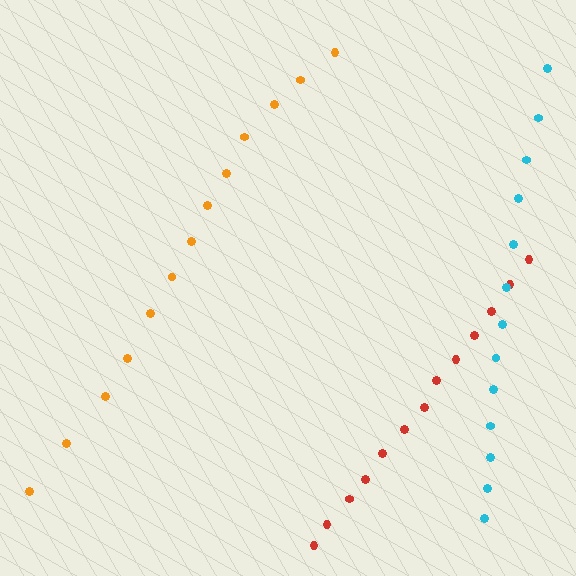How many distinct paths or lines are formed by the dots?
There are 3 distinct paths.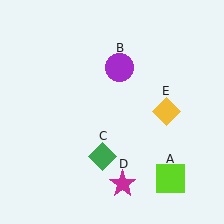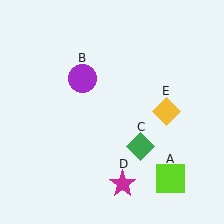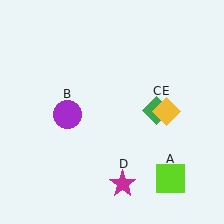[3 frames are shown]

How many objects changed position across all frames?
2 objects changed position: purple circle (object B), green diamond (object C).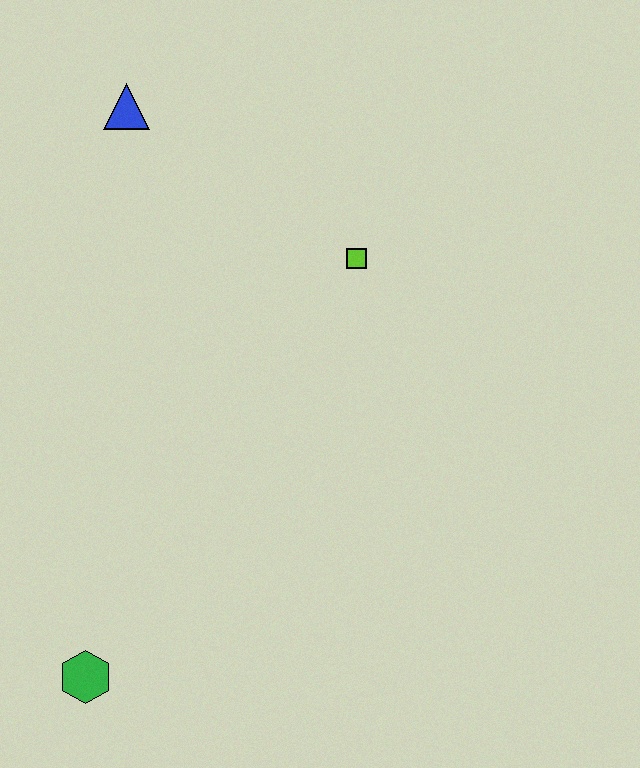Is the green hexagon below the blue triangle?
Yes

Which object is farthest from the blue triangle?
The green hexagon is farthest from the blue triangle.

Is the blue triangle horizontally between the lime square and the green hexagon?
Yes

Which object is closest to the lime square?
The blue triangle is closest to the lime square.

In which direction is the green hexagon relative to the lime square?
The green hexagon is below the lime square.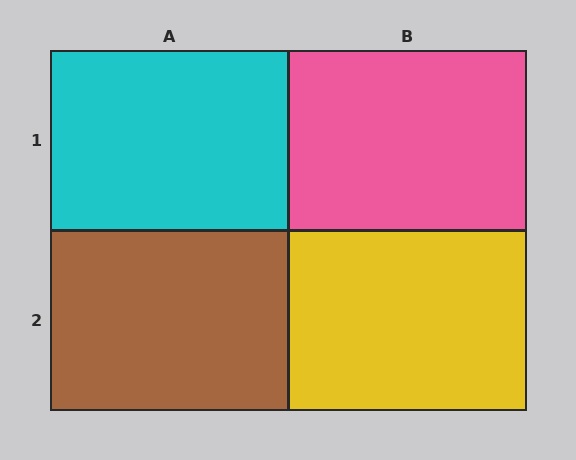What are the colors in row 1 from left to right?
Cyan, pink.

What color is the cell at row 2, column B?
Yellow.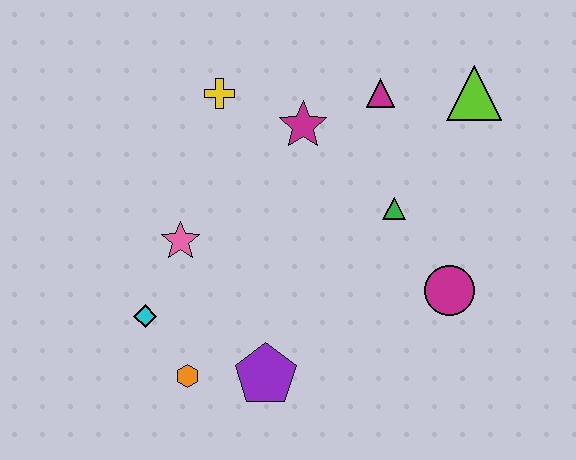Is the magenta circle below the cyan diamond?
No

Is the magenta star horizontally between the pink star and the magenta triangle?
Yes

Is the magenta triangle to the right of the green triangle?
No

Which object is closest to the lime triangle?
The magenta triangle is closest to the lime triangle.